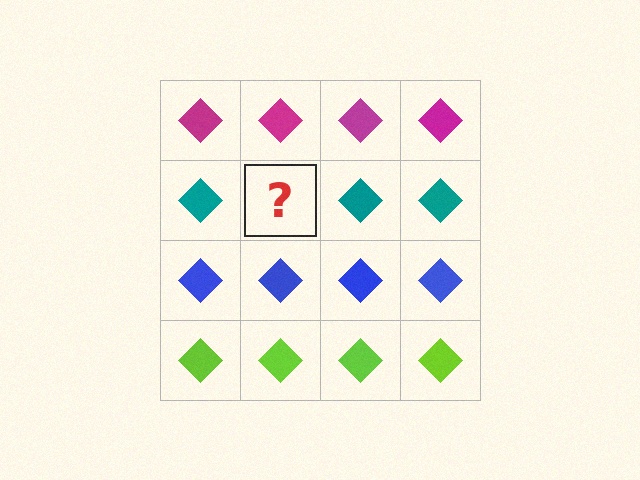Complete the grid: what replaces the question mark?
The question mark should be replaced with a teal diamond.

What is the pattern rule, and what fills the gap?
The rule is that each row has a consistent color. The gap should be filled with a teal diamond.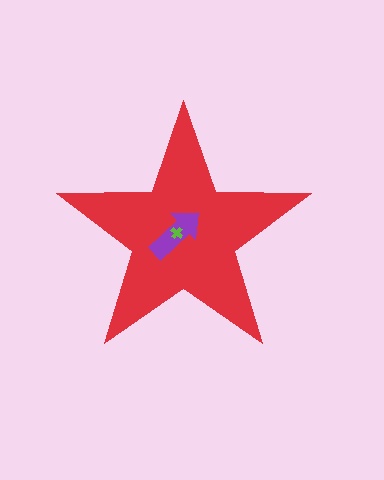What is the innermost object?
The lime cross.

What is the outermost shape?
The red star.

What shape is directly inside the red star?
The purple arrow.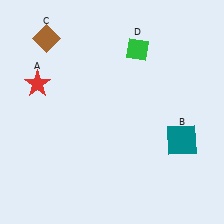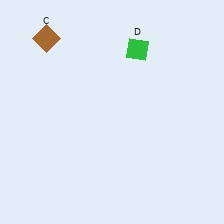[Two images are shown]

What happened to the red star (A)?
The red star (A) was removed in Image 2. It was in the top-left area of Image 1.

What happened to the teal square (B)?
The teal square (B) was removed in Image 2. It was in the bottom-right area of Image 1.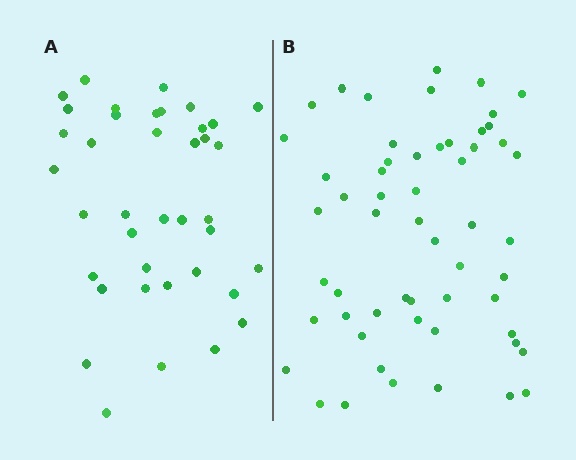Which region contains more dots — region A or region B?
Region B (the right region) has more dots.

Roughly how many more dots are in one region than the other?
Region B has approximately 15 more dots than region A.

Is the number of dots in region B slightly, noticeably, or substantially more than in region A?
Region B has noticeably more, but not dramatically so. The ratio is roughly 1.4 to 1.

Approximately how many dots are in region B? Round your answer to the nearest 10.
About 60 dots. (The exact count is 56, which rounds to 60.)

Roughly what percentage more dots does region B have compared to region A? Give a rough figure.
About 45% more.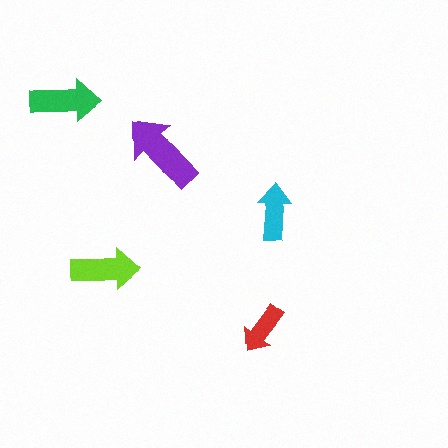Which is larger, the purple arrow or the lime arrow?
The purple one.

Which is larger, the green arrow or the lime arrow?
The green one.